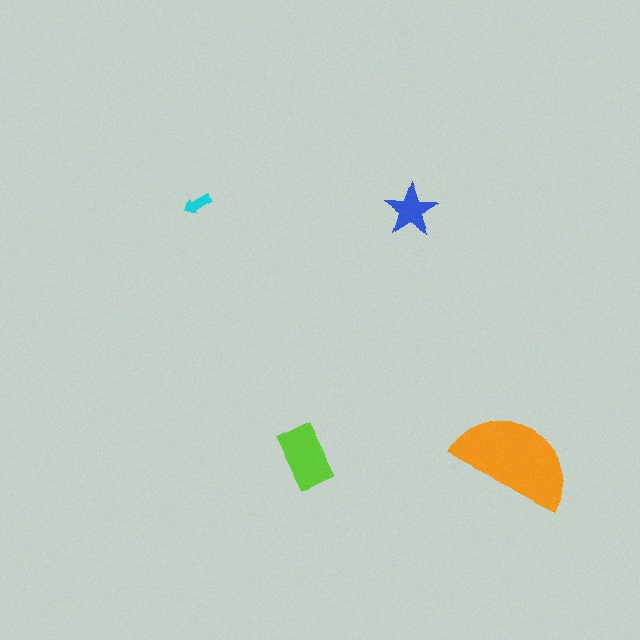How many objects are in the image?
There are 4 objects in the image.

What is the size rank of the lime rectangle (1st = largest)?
2nd.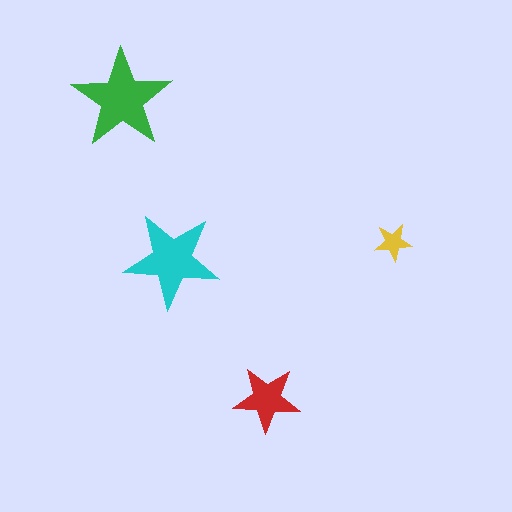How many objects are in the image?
There are 4 objects in the image.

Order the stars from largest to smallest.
the green one, the cyan one, the red one, the yellow one.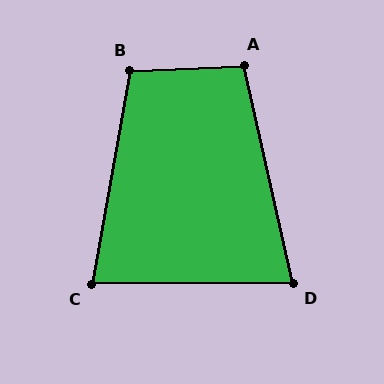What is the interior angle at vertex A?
Approximately 100 degrees (obtuse).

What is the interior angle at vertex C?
Approximately 80 degrees (acute).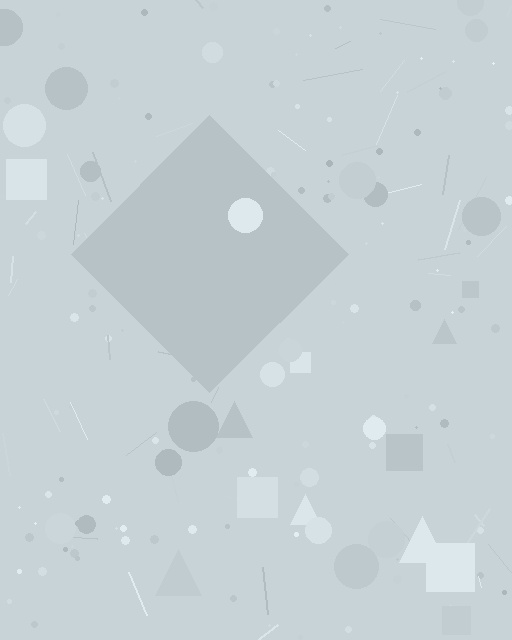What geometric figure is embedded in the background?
A diamond is embedded in the background.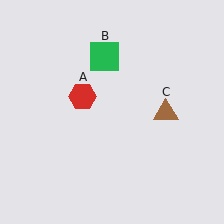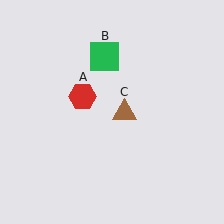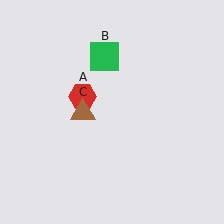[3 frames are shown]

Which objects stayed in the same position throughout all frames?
Red hexagon (object A) and green square (object B) remained stationary.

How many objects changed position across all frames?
1 object changed position: brown triangle (object C).